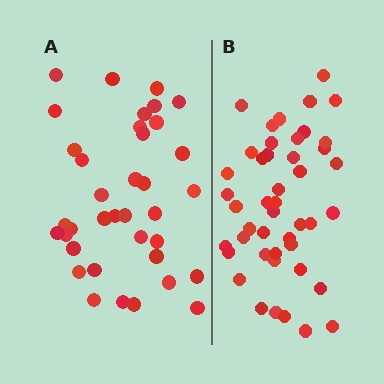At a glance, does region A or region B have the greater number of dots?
Region B (the right region) has more dots.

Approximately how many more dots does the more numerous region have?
Region B has roughly 8 or so more dots than region A.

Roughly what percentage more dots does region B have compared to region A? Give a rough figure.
About 20% more.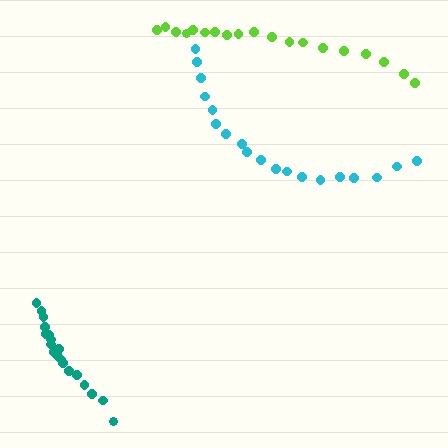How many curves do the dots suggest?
There are 3 distinct paths.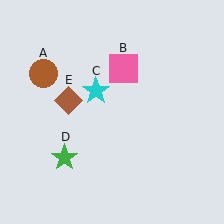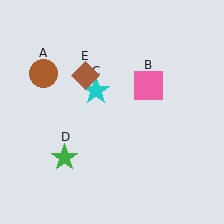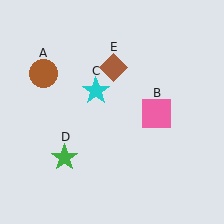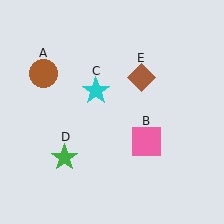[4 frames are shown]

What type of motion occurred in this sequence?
The pink square (object B), brown diamond (object E) rotated clockwise around the center of the scene.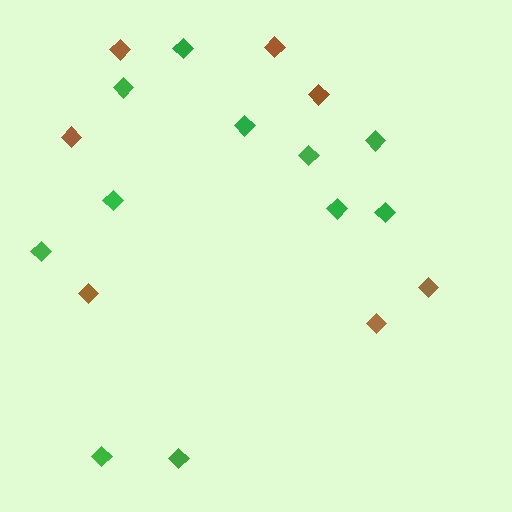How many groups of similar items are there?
There are 2 groups: one group of green diamonds (11) and one group of brown diamonds (7).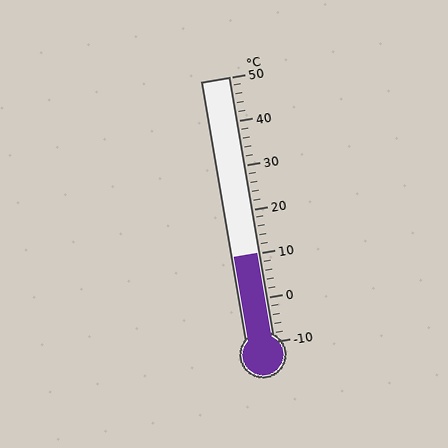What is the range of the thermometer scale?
The thermometer scale ranges from -10°C to 50°C.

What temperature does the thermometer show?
The thermometer shows approximately 10°C.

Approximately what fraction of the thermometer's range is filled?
The thermometer is filled to approximately 35% of its range.